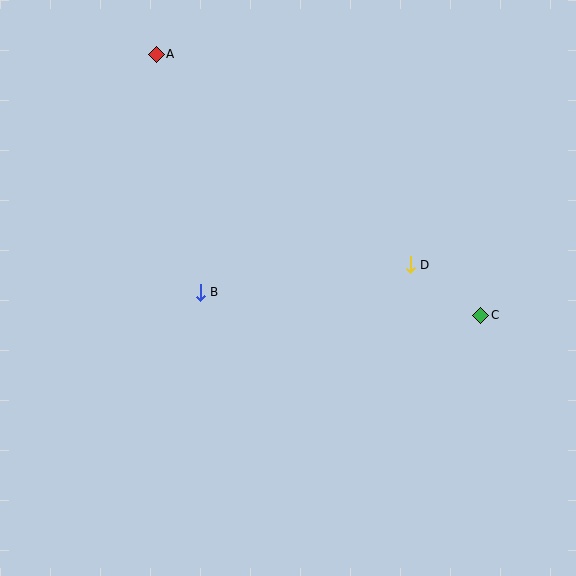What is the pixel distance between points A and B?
The distance between A and B is 242 pixels.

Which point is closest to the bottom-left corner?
Point B is closest to the bottom-left corner.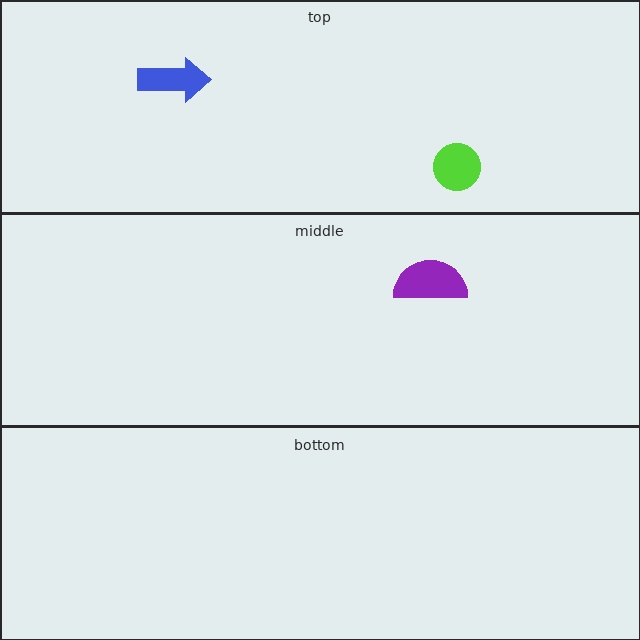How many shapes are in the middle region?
1.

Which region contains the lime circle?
The top region.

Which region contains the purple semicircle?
The middle region.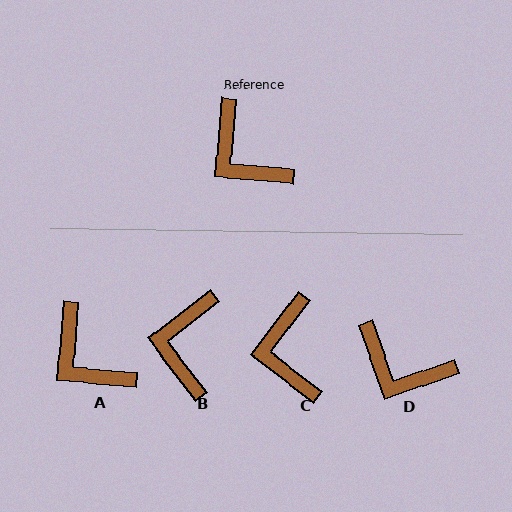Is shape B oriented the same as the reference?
No, it is off by about 48 degrees.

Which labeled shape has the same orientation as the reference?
A.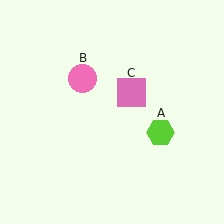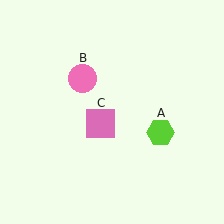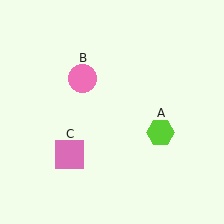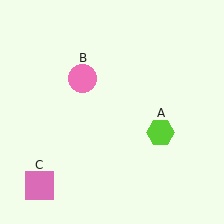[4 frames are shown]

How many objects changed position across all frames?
1 object changed position: pink square (object C).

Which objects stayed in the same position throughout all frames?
Lime hexagon (object A) and pink circle (object B) remained stationary.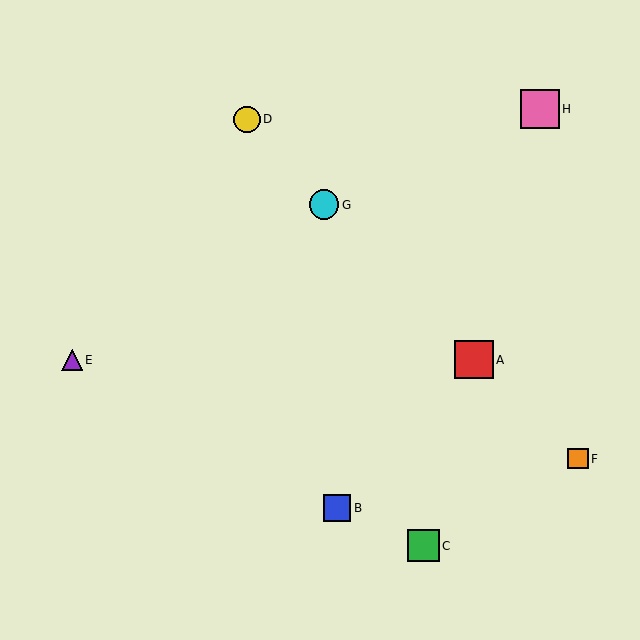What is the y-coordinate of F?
Object F is at y≈459.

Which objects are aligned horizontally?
Objects A, E are aligned horizontally.